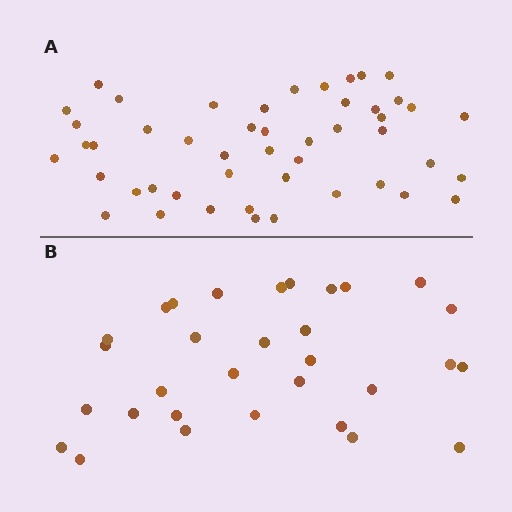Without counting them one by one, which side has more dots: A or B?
Region A (the top region) has more dots.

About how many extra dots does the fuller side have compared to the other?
Region A has approximately 15 more dots than region B.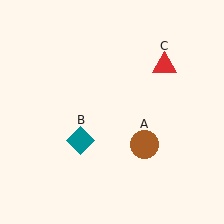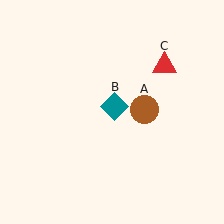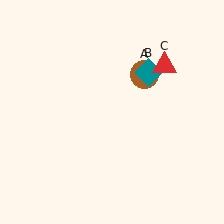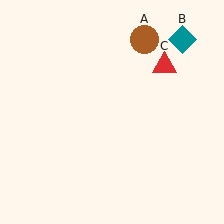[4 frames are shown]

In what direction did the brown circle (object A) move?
The brown circle (object A) moved up.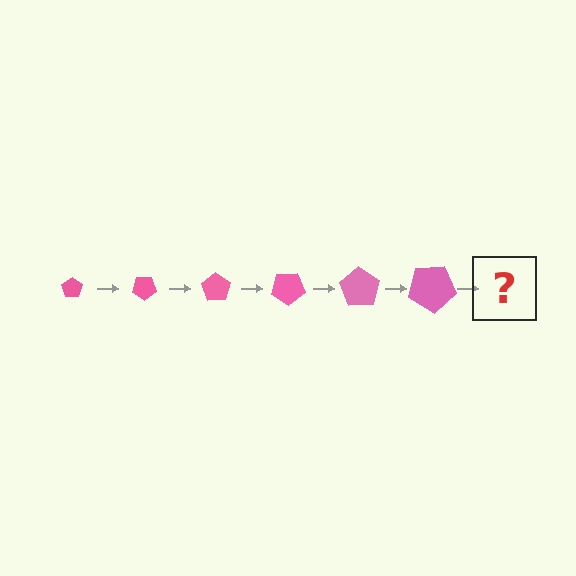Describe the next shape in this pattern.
It should be a pentagon, larger than the previous one and rotated 210 degrees from the start.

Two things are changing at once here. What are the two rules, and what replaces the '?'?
The two rules are that the pentagon grows larger each step and it rotates 35 degrees each step. The '?' should be a pentagon, larger than the previous one and rotated 210 degrees from the start.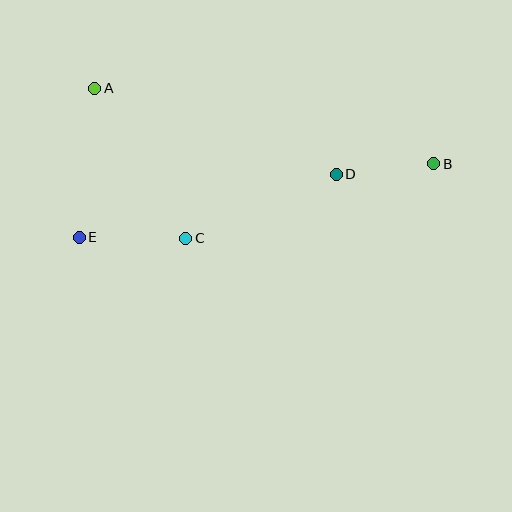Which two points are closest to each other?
Points B and D are closest to each other.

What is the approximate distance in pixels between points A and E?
The distance between A and E is approximately 150 pixels.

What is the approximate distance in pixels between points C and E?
The distance between C and E is approximately 107 pixels.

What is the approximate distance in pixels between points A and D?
The distance between A and D is approximately 257 pixels.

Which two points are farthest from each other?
Points B and E are farthest from each other.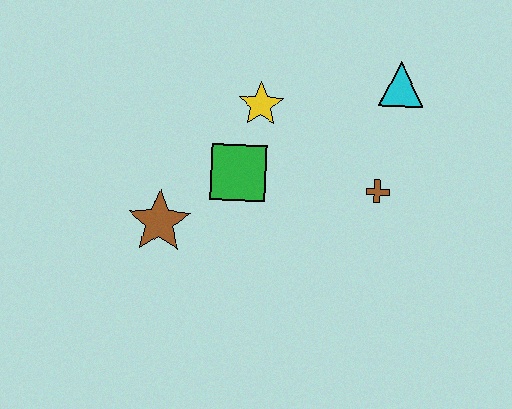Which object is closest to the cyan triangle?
The brown cross is closest to the cyan triangle.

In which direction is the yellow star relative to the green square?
The yellow star is above the green square.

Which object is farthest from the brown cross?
The brown star is farthest from the brown cross.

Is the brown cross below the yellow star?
Yes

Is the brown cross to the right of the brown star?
Yes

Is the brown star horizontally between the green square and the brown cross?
No